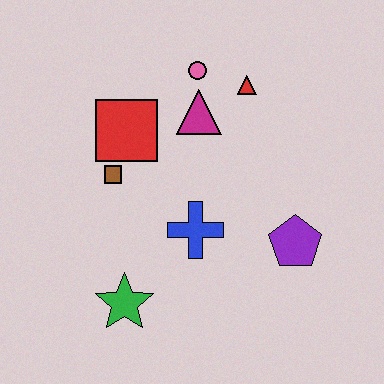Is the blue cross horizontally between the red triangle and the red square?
Yes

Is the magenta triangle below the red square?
No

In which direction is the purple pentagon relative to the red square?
The purple pentagon is to the right of the red square.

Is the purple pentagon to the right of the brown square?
Yes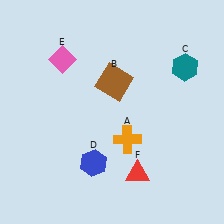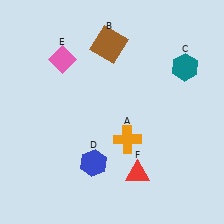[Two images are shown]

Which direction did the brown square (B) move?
The brown square (B) moved up.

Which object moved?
The brown square (B) moved up.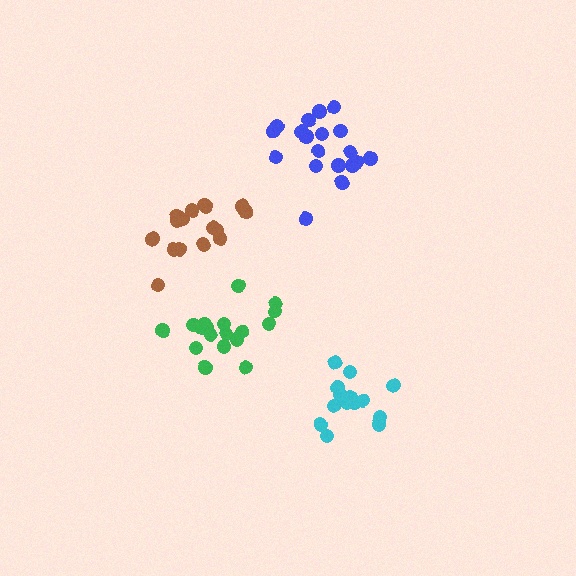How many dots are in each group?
Group 1: 16 dots, Group 2: 19 dots, Group 3: 18 dots, Group 4: 14 dots (67 total).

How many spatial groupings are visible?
There are 4 spatial groupings.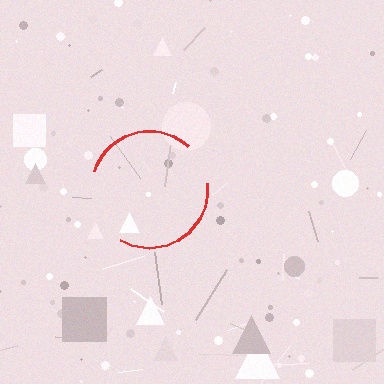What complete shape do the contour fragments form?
The contour fragments form a circle.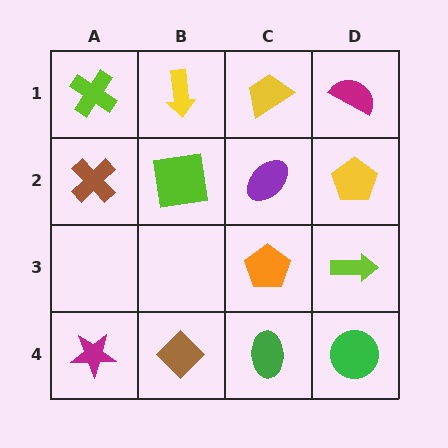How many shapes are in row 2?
4 shapes.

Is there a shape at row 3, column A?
No, that cell is empty.